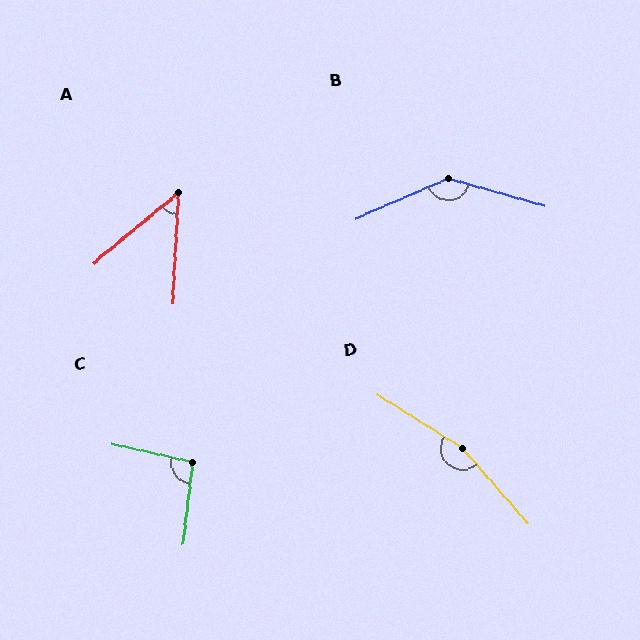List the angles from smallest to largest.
A (47°), C (96°), B (141°), D (164°).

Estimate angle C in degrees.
Approximately 96 degrees.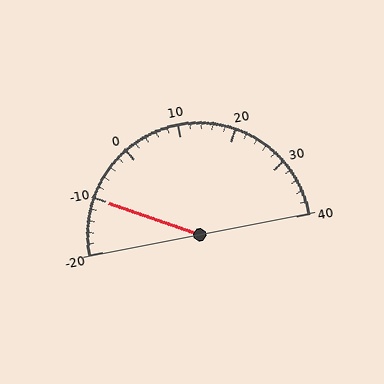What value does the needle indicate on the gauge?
The needle indicates approximately -10.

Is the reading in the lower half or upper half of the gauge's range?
The reading is in the lower half of the range (-20 to 40).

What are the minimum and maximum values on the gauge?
The gauge ranges from -20 to 40.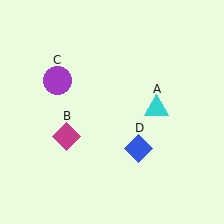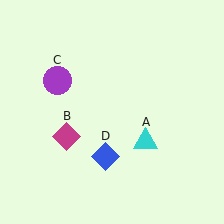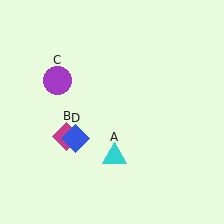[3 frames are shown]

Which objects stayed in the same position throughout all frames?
Magenta diamond (object B) and purple circle (object C) remained stationary.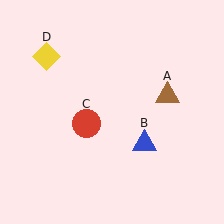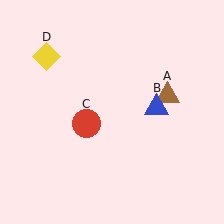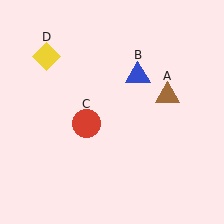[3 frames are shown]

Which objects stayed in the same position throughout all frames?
Brown triangle (object A) and red circle (object C) and yellow diamond (object D) remained stationary.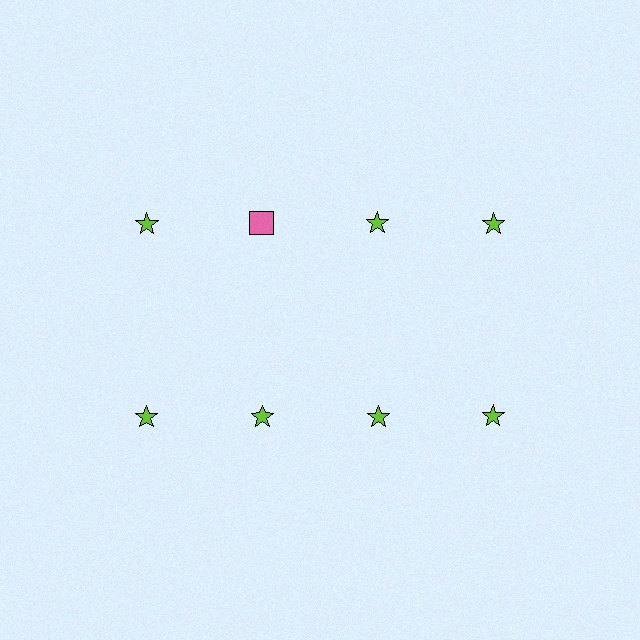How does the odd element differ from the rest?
It differs in both color (pink instead of lime) and shape (square instead of star).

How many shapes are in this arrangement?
There are 8 shapes arranged in a grid pattern.